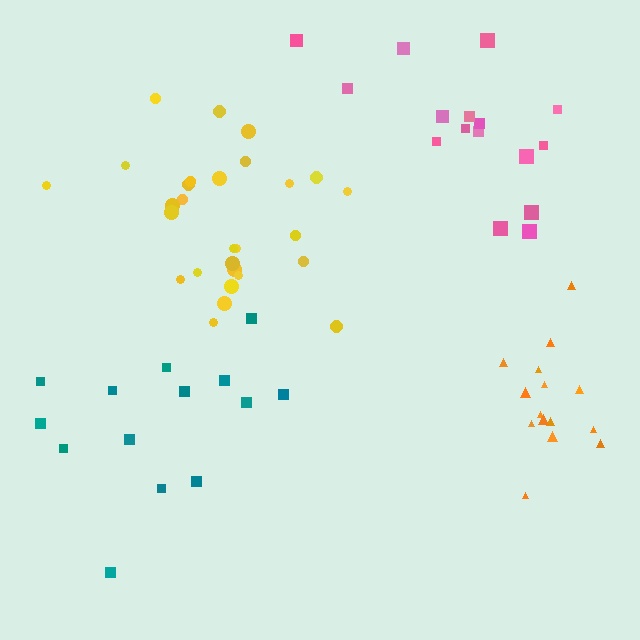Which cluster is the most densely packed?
Yellow.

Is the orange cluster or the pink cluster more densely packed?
Orange.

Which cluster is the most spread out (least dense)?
Teal.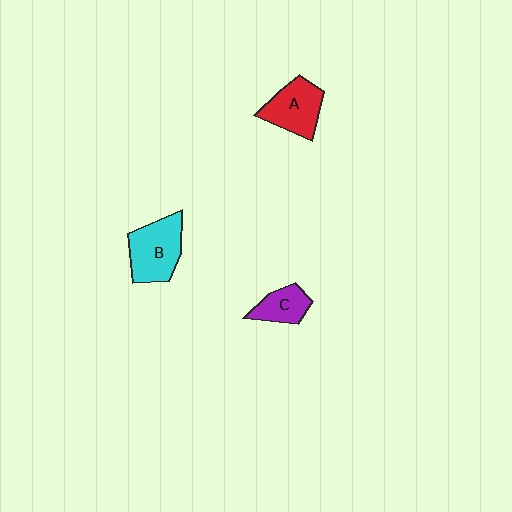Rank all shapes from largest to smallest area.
From largest to smallest: B (cyan), A (red), C (purple).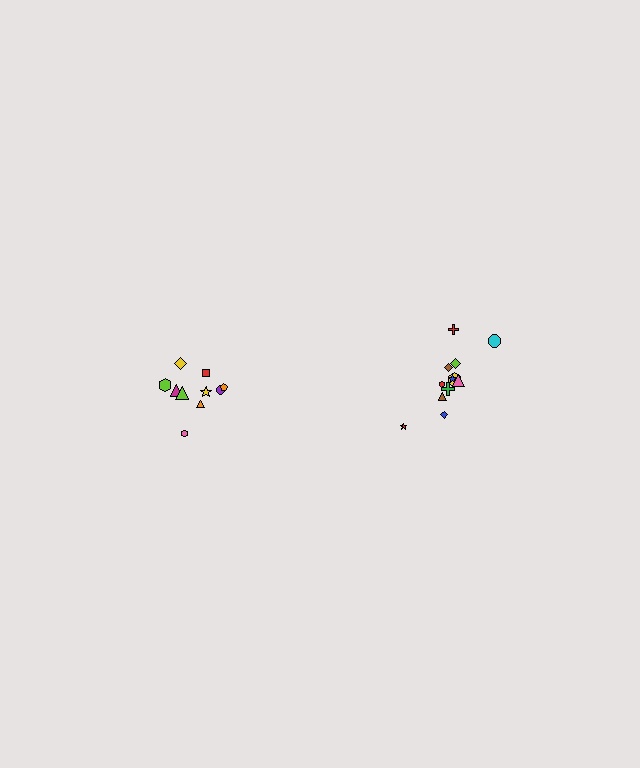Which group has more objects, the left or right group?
The right group.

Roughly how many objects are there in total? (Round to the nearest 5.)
Roughly 20 objects in total.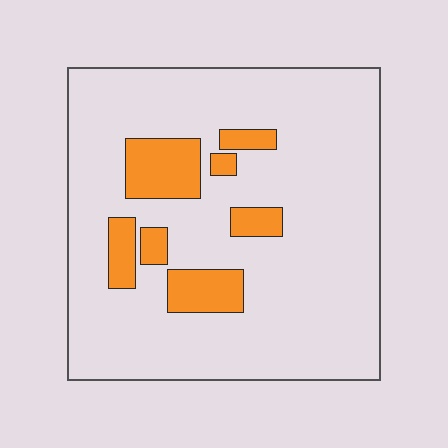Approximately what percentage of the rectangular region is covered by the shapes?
Approximately 15%.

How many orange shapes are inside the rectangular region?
7.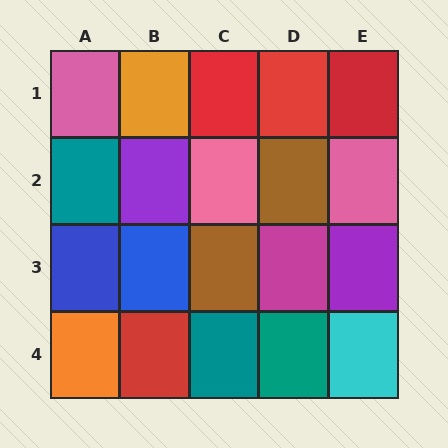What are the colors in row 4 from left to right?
Orange, red, teal, teal, cyan.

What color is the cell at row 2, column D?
Brown.